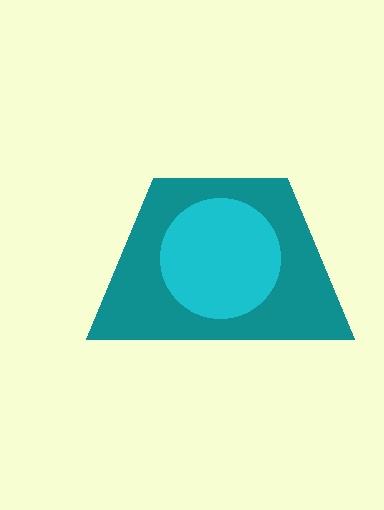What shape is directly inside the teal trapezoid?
The cyan circle.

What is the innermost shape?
The cyan circle.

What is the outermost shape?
The teal trapezoid.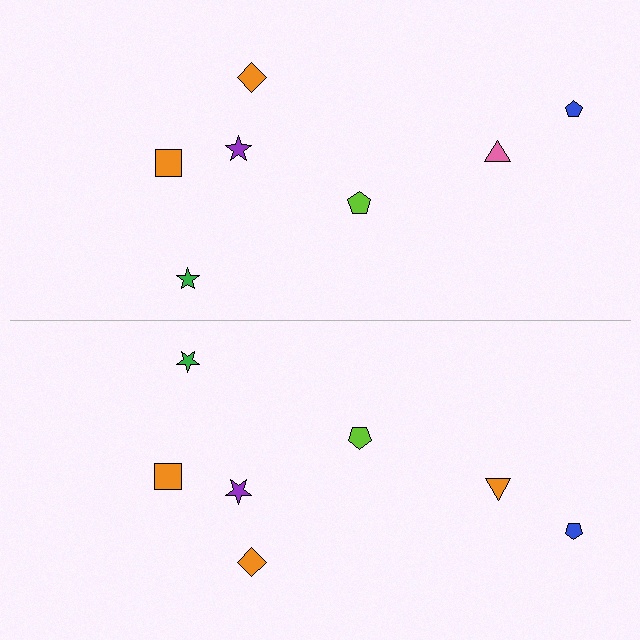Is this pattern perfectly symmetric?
No, the pattern is not perfectly symmetric. The orange triangle on the bottom side breaks the symmetry — its mirror counterpart is pink.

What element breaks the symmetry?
The orange triangle on the bottom side breaks the symmetry — its mirror counterpart is pink.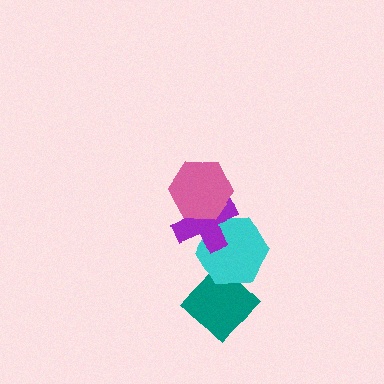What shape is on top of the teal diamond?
The cyan hexagon is on top of the teal diamond.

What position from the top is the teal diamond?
The teal diamond is 4th from the top.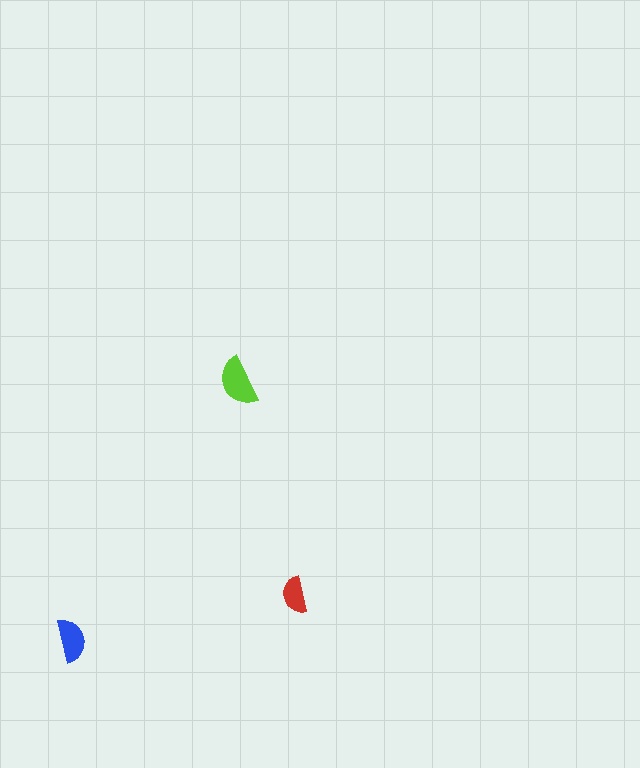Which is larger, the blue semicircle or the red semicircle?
The blue one.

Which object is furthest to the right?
The red semicircle is rightmost.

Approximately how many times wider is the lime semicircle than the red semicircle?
About 1.5 times wider.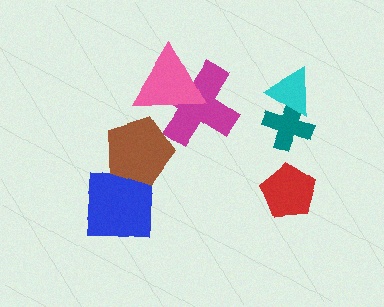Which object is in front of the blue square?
The brown pentagon is in front of the blue square.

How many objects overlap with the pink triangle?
1 object overlaps with the pink triangle.